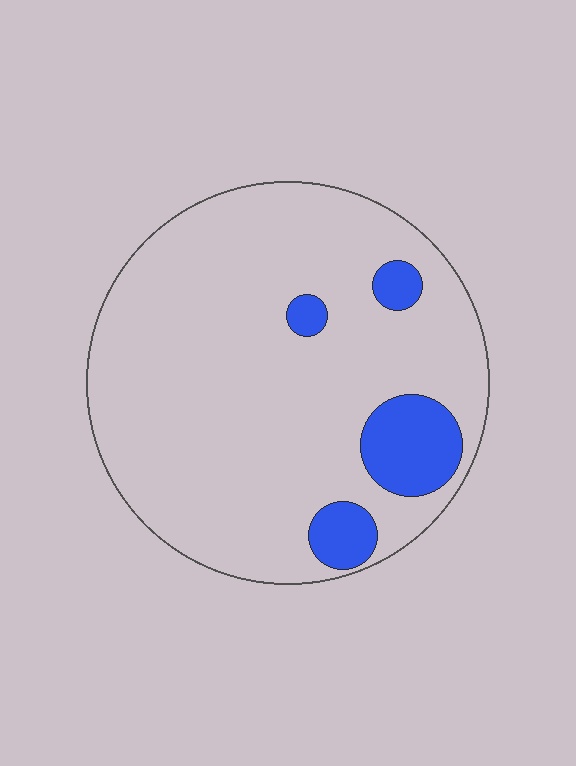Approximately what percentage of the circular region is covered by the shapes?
Approximately 10%.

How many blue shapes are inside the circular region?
4.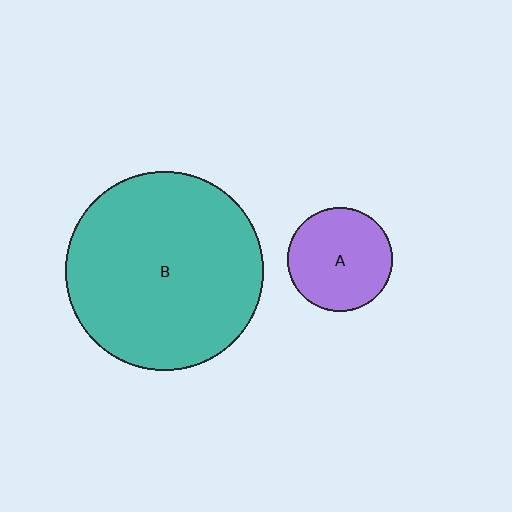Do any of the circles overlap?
No, none of the circles overlap.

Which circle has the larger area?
Circle B (teal).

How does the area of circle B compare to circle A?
Approximately 3.6 times.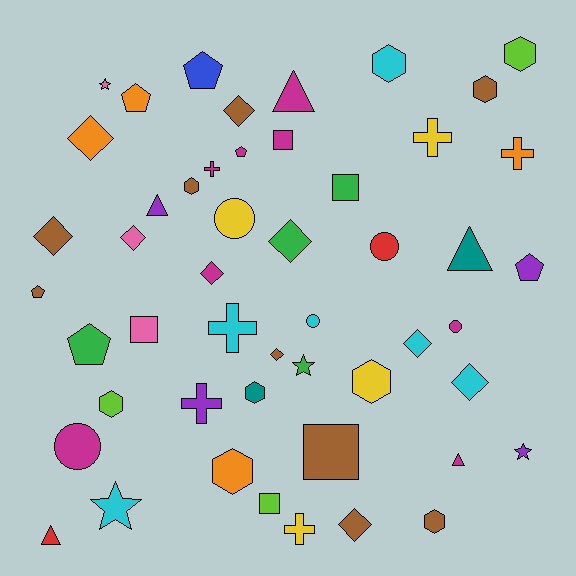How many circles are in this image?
There are 5 circles.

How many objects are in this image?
There are 50 objects.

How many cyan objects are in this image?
There are 6 cyan objects.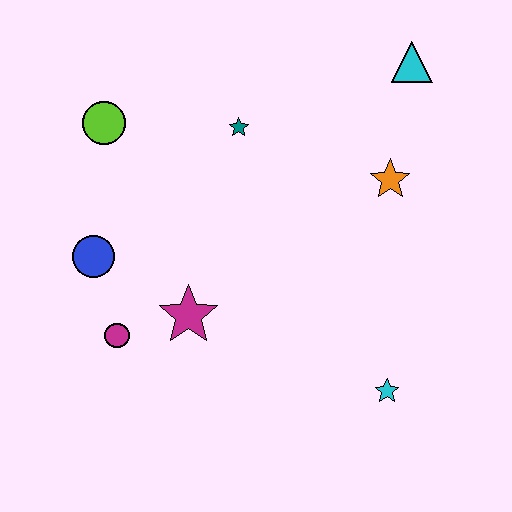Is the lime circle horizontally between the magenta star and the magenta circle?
No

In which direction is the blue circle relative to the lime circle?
The blue circle is below the lime circle.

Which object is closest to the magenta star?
The magenta circle is closest to the magenta star.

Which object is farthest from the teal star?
The cyan star is farthest from the teal star.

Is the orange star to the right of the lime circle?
Yes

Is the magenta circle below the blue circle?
Yes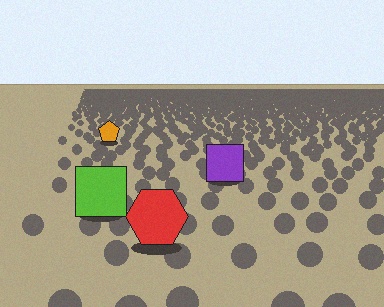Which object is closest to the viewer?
The red hexagon is closest. The texture marks near it are larger and more spread out.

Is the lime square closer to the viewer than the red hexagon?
No. The red hexagon is closer — you can tell from the texture gradient: the ground texture is coarser near it.